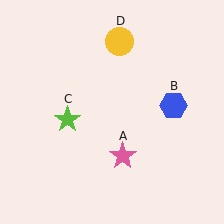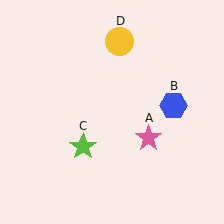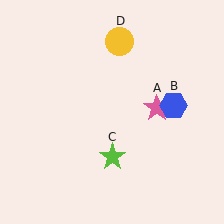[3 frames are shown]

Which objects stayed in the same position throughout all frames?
Blue hexagon (object B) and yellow circle (object D) remained stationary.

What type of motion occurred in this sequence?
The pink star (object A), lime star (object C) rotated counterclockwise around the center of the scene.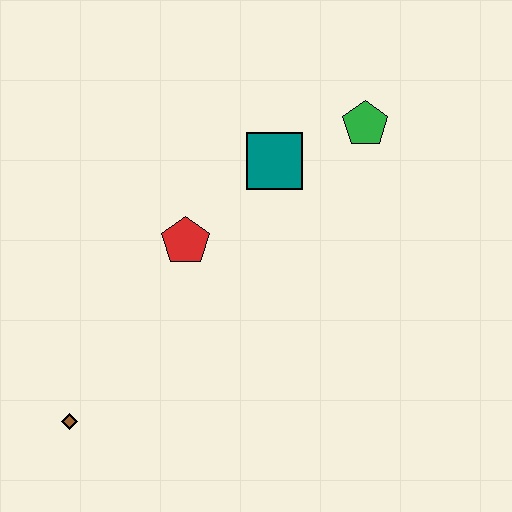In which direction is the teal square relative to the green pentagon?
The teal square is to the left of the green pentagon.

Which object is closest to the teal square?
The green pentagon is closest to the teal square.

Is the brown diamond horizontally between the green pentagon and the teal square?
No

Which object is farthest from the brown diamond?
The green pentagon is farthest from the brown diamond.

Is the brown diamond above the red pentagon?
No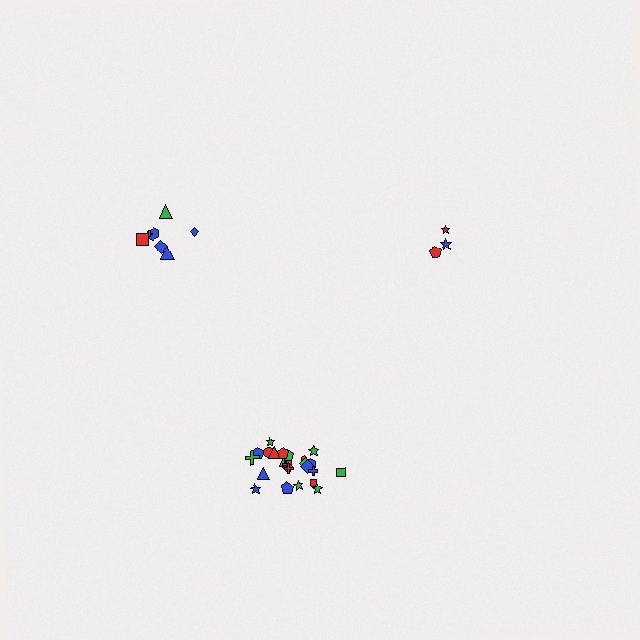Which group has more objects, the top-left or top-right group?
The top-left group.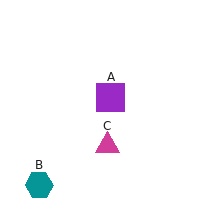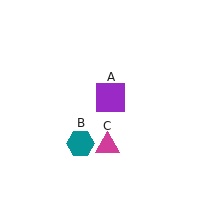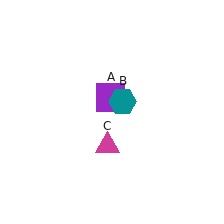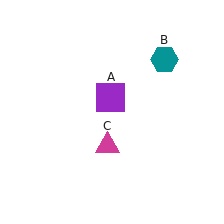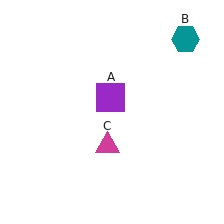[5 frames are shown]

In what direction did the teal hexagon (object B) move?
The teal hexagon (object B) moved up and to the right.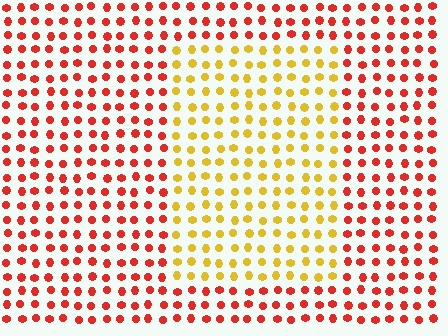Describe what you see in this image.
The image is filled with small red elements in a uniform arrangement. A rectangle-shaped region is visible where the elements are tinted to a slightly different hue, forming a subtle color boundary.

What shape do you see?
I see a rectangle.